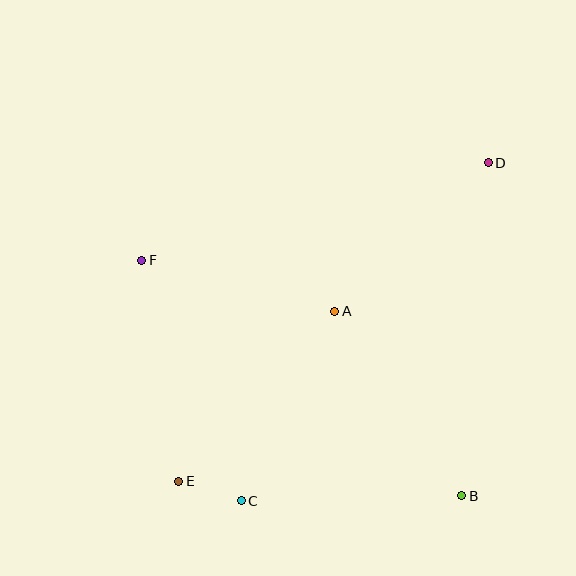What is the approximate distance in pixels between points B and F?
The distance between B and F is approximately 397 pixels.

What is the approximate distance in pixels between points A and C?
The distance between A and C is approximately 212 pixels.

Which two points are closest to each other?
Points C and E are closest to each other.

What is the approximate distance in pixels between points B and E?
The distance between B and E is approximately 283 pixels.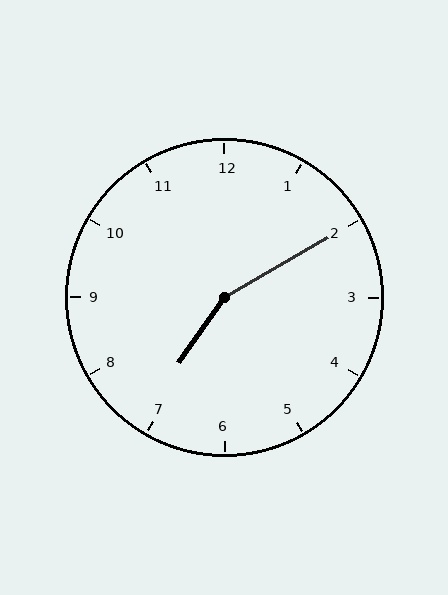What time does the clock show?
7:10.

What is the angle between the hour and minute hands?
Approximately 155 degrees.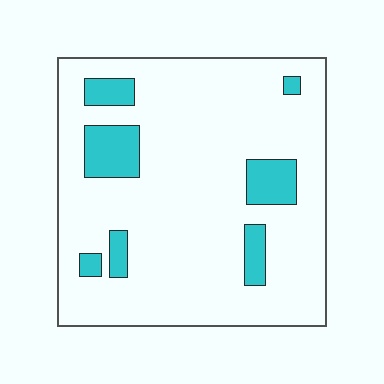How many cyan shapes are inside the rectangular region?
7.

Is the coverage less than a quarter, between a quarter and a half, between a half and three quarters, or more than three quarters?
Less than a quarter.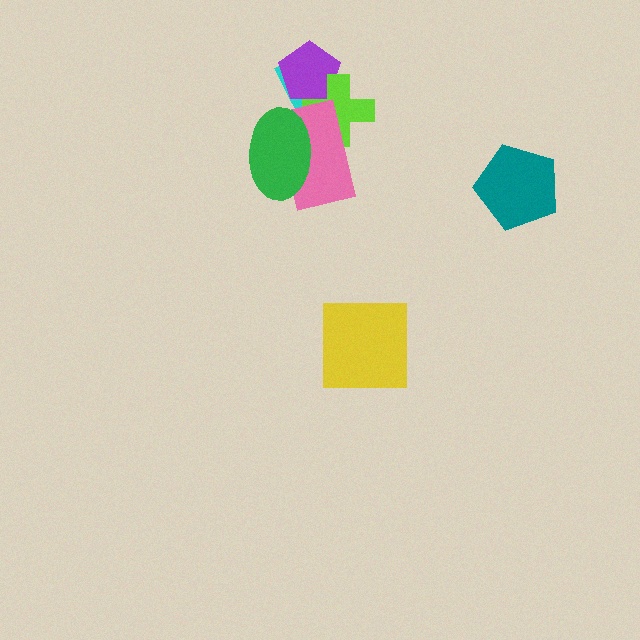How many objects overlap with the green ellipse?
3 objects overlap with the green ellipse.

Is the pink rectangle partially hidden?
Yes, it is partially covered by another shape.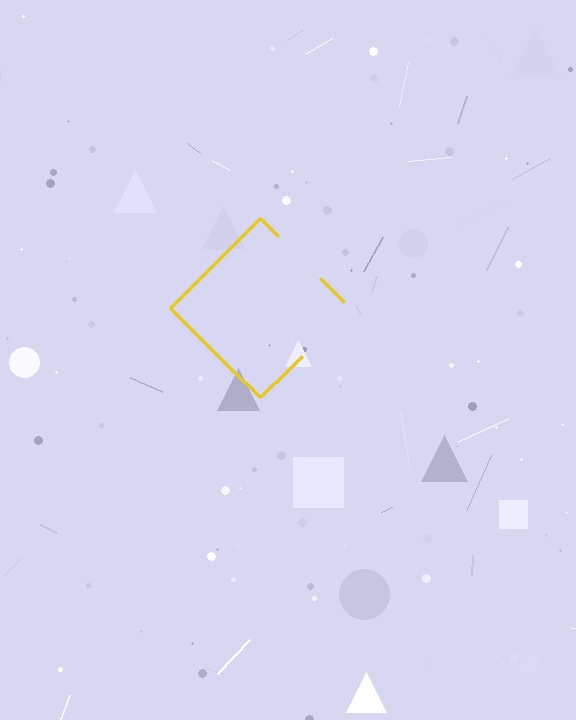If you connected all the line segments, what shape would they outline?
They would outline a diamond.